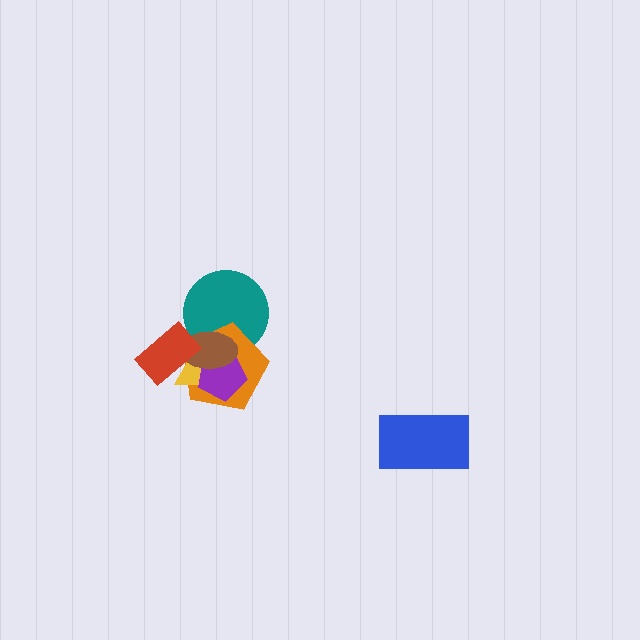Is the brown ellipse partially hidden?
Yes, it is partially covered by another shape.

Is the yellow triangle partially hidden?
Yes, it is partially covered by another shape.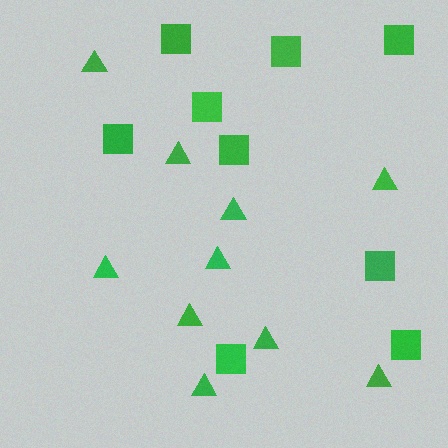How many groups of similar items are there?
There are 2 groups: one group of squares (9) and one group of triangles (10).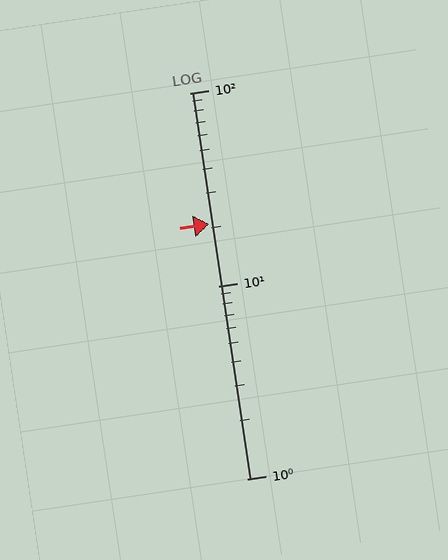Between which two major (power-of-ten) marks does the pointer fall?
The pointer is between 10 and 100.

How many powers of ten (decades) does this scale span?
The scale spans 2 decades, from 1 to 100.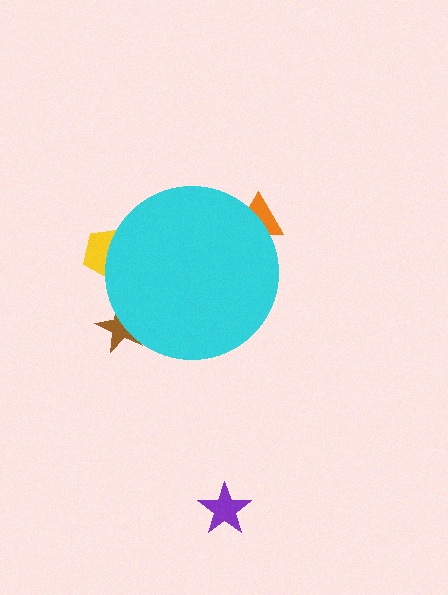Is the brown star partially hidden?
Yes, the brown star is partially hidden behind the cyan circle.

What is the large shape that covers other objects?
A cyan circle.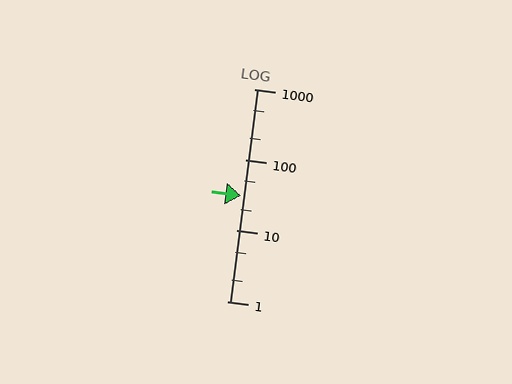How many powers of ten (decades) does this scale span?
The scale spans 3 decades, from 1 to 1000.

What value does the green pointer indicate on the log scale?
The pointer indicates approximately 31.